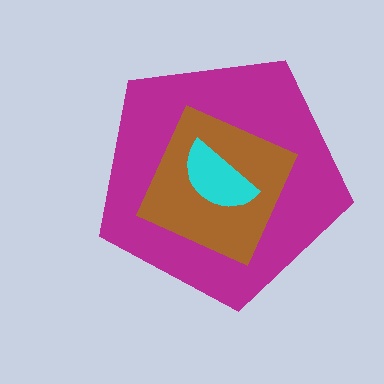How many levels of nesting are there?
3.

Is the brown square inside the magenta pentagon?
Yes.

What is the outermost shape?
The magenta pentagon.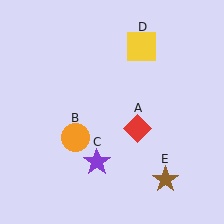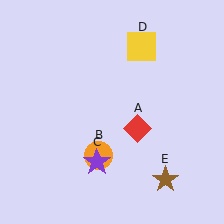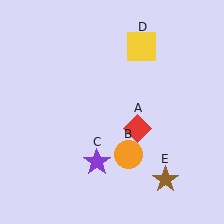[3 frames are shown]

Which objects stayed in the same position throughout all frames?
Red diamond (object A) and purple star (object C) and yellow square (object D) and brown star (object E) remained stationary.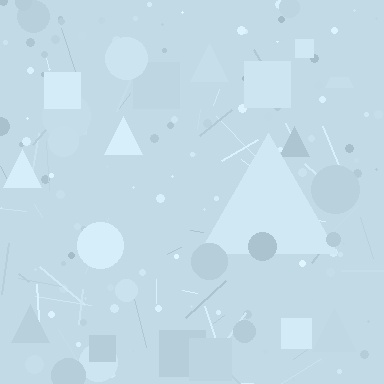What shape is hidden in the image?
A triangle is hidden in the image.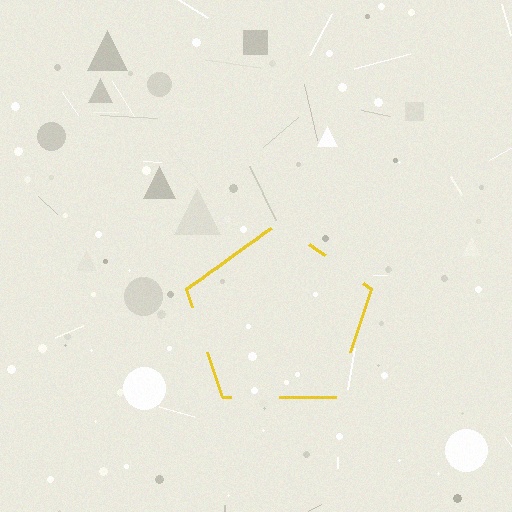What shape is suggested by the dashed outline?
The dashed outline suggests a pentagon.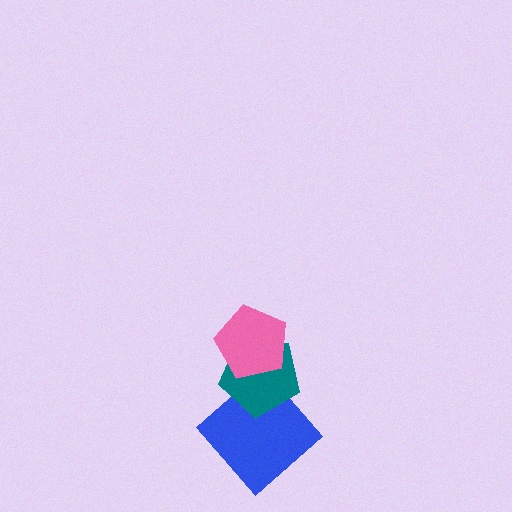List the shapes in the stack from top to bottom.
From top to bottom: the pink pentagon, the teal pentagon, the blue diamond.